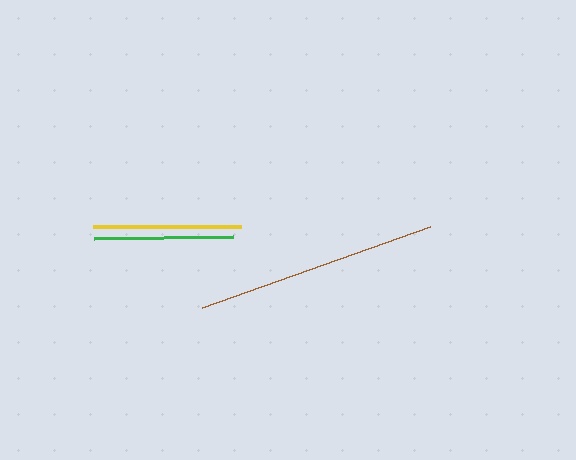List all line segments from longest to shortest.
From longest to shortest: brown, yellow, green.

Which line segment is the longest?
The brown line is the longest at approximately 242 pixels.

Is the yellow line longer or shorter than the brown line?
The brown line is longer than the yellow line.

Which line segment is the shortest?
The green line is the shortest at approximately 140 pixels.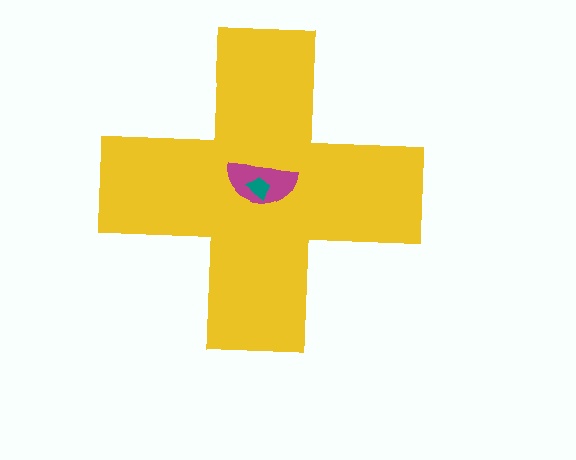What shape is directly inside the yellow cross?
The magenta semicircle.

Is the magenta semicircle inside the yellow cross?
Yes.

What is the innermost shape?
The teal trapezoid.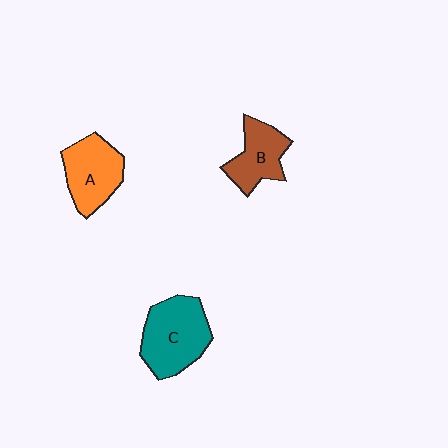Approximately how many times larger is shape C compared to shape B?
Approximately 1.5 times.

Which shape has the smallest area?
Shape B (brown).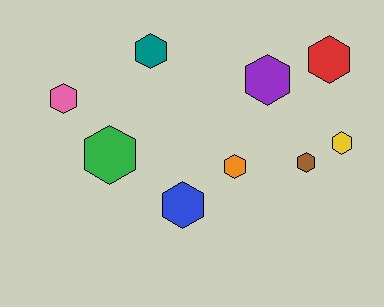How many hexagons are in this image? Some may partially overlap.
There are 9 hexagons.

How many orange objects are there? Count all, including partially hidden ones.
There is 1 orange object.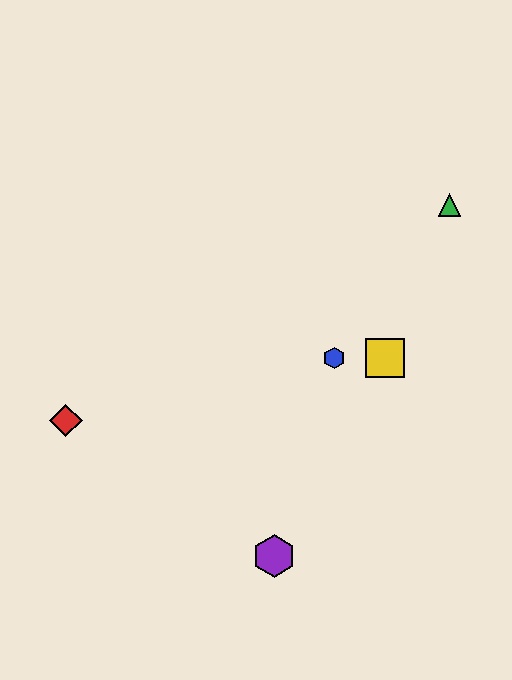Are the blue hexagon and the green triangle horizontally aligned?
No, the blue hexagon is at y≈358 and the green triangle is at y≈205.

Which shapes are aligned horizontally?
The blue hexagon, the yellow square are aligned horizontally.